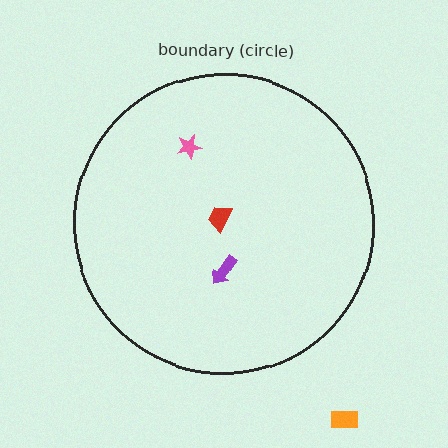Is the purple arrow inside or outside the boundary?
Inside.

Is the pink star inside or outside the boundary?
Inside.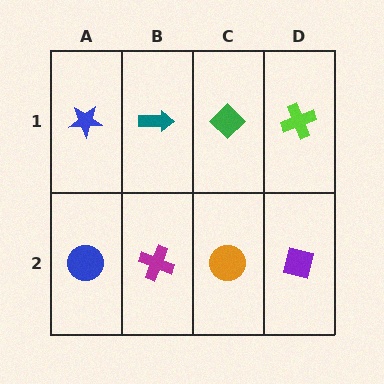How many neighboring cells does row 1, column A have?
2.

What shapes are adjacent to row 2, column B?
A teal arrow (row 1, column B), a blue circle (row 2, column A), an orange circle (row 2, column C).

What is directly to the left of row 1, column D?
A green diamond.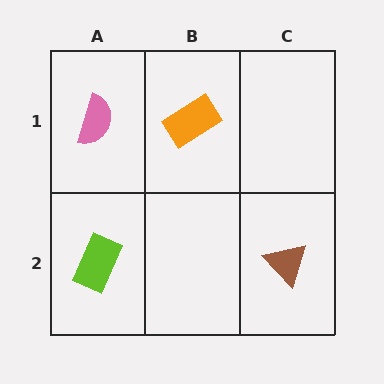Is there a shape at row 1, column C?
No, that cell is empty.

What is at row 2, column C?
A brown triangle.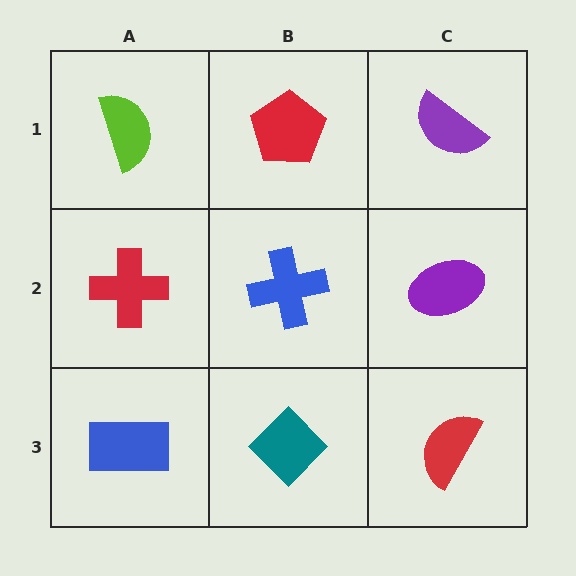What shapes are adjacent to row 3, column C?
A purple ellipse (row 2, column C), a teal diamond (row 3, column B).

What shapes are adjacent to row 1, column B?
A blue cross (row 2, column B), a lime semicircle (row 1, column A), a purple semicircle (row 1, column C).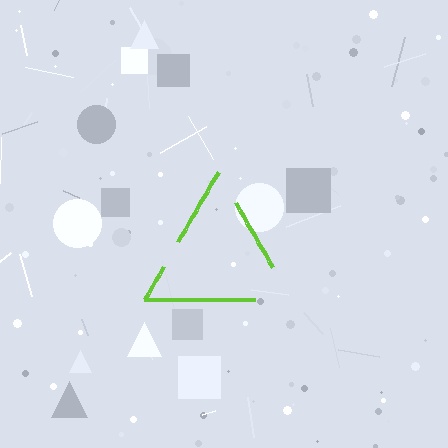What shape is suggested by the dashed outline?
The dashed outline suggests a triangle.